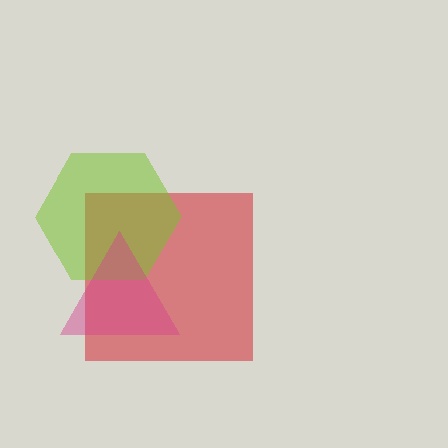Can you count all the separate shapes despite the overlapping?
Yes, there are 3 separate shapes.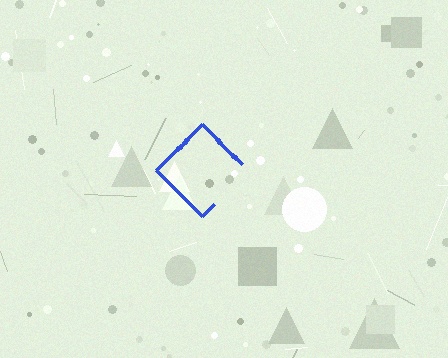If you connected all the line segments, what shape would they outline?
They would outline a diamond.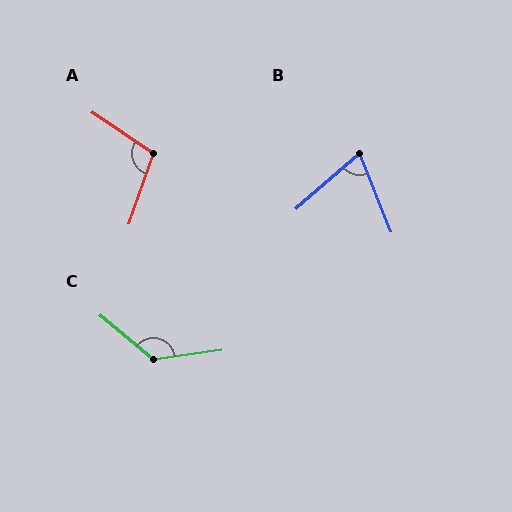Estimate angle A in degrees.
Approximately 105 degrees.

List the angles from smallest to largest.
B (71°), A (105°), C (133°).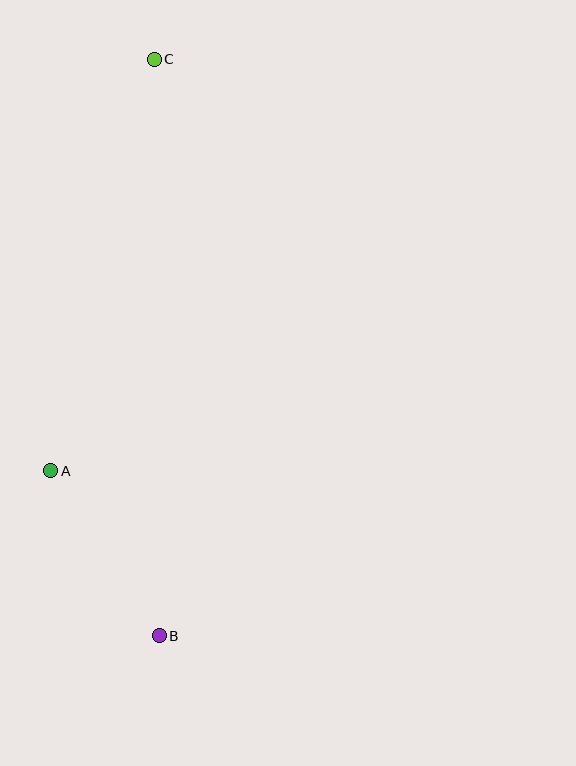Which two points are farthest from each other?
Points B and C are farthest from each other.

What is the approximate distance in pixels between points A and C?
The distance between A and C is approximately 425 pixels.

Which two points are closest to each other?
Points A and B are closest to each other.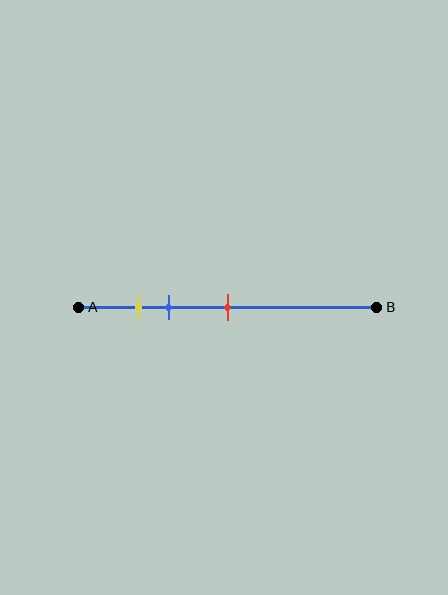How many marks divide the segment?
There are 3 marks dividing the segment.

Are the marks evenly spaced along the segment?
No, the marks are not evenly spaced.